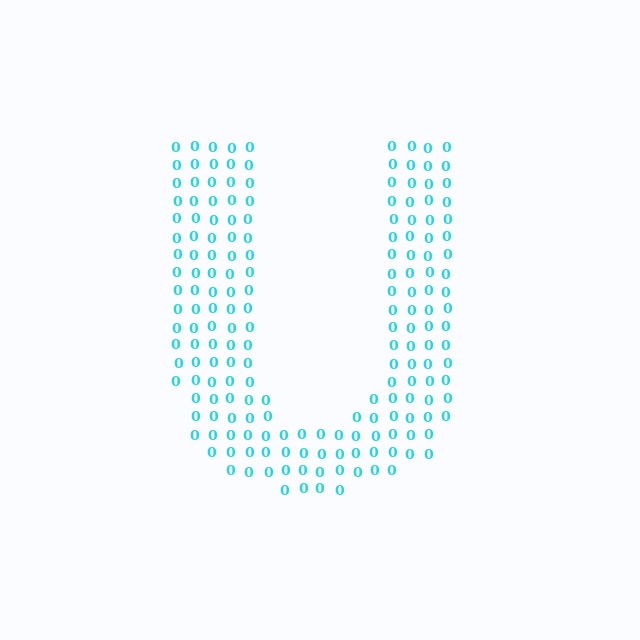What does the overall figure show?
The overall figure shows the letter U.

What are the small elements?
The small elements are digit 0's.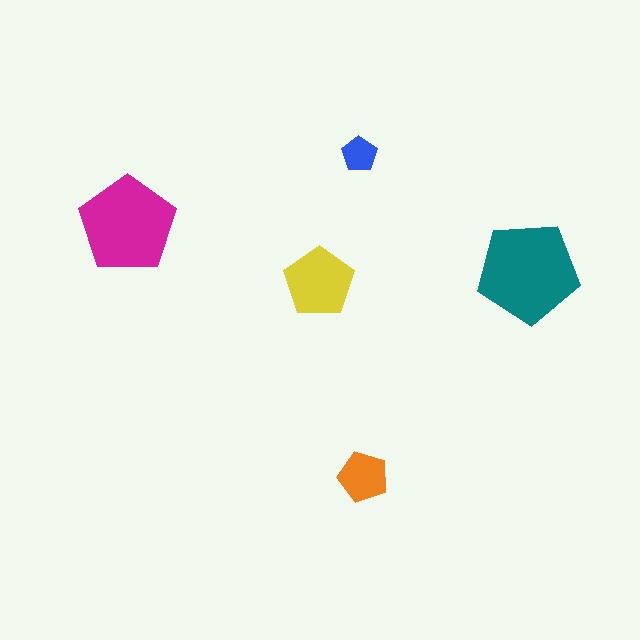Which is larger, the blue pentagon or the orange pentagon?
The orange one.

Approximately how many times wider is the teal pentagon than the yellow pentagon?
About 1.5 times wider.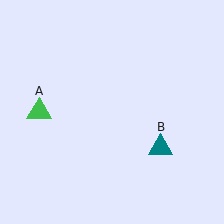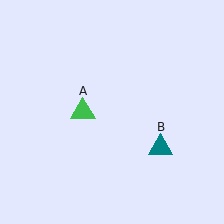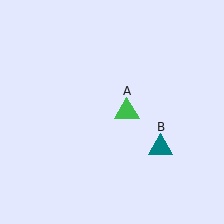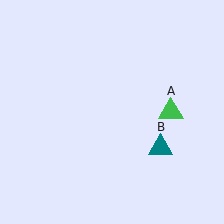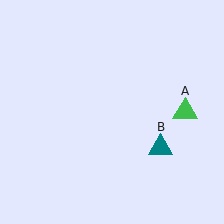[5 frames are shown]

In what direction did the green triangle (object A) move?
The green triangle (object A) moved right.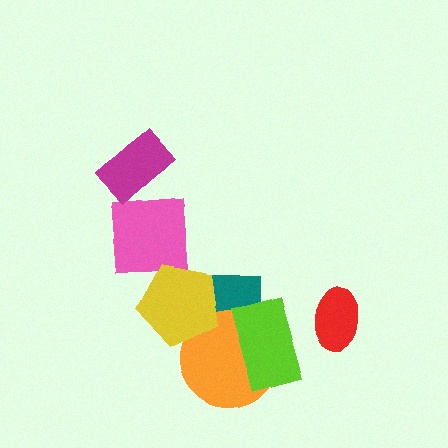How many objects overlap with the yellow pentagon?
3 objects overlap with the yellow pentagon.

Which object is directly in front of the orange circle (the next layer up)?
The lime rectangle is directly in front of the orange circle.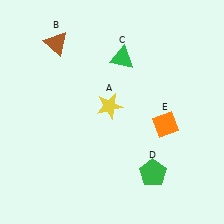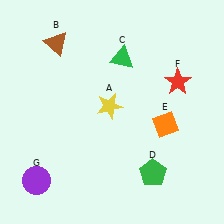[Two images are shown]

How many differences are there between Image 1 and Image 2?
There are 2 differences between the two images.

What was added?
A red star (F), a purple circle (G) were added in Image 2.